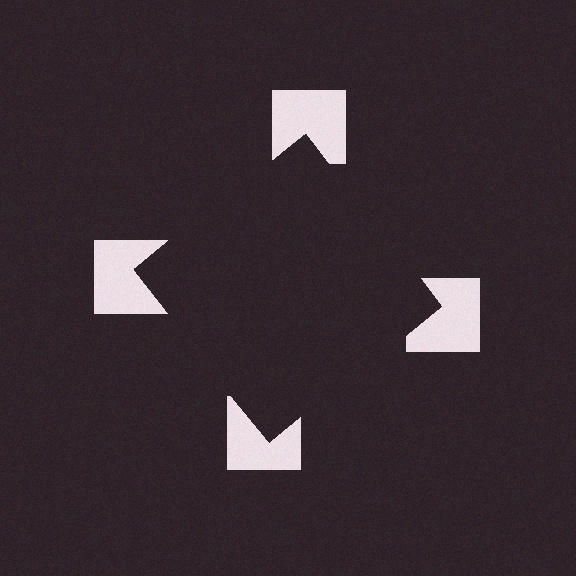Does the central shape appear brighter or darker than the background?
It typically appears slightly darker than the background, even though no actual brightness change is drawn.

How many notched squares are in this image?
There are 4 — one at each vertex of the illusory square.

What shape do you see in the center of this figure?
An illusory square — its edges are inferred from the aligned wedge cuts in the notched squares, not physically drawn.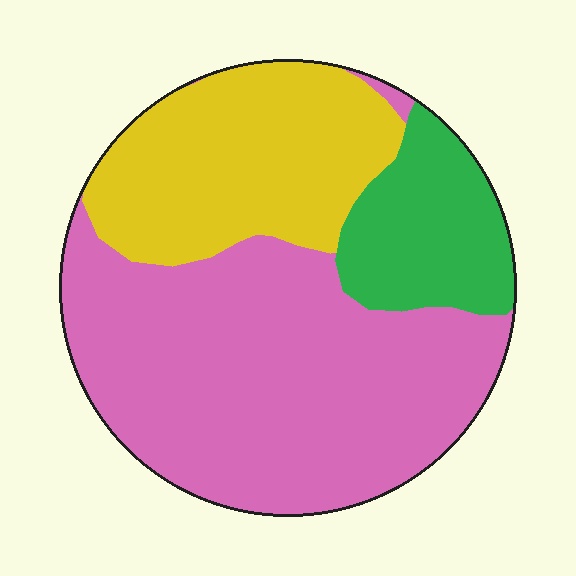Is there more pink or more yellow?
Pink.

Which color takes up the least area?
Green, at roughly 15%.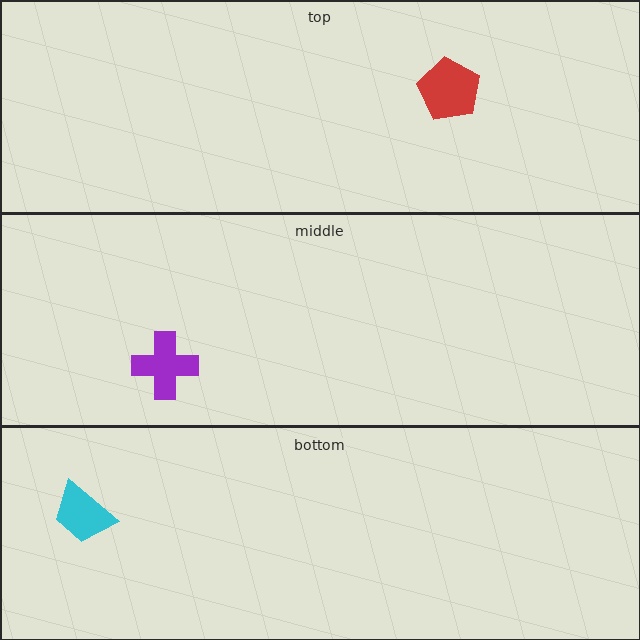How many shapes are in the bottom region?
1.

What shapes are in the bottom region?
The cyan trapezoid.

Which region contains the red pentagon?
The top region.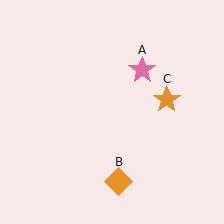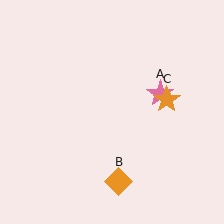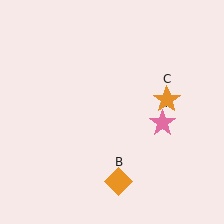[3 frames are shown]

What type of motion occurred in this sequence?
The pink star (object A) rotated clockwise around the center of the scene.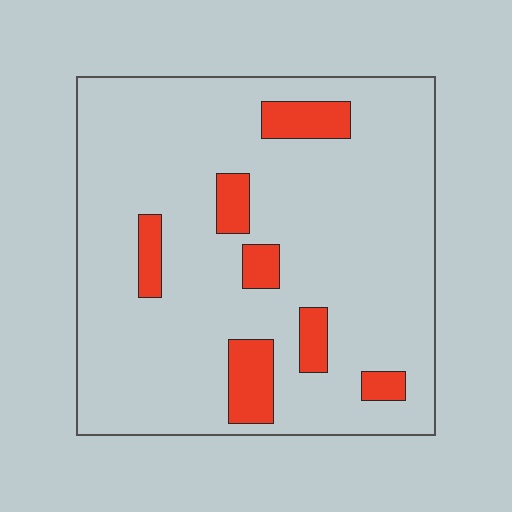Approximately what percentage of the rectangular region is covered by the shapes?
Approximately 15%.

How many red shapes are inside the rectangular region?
7.